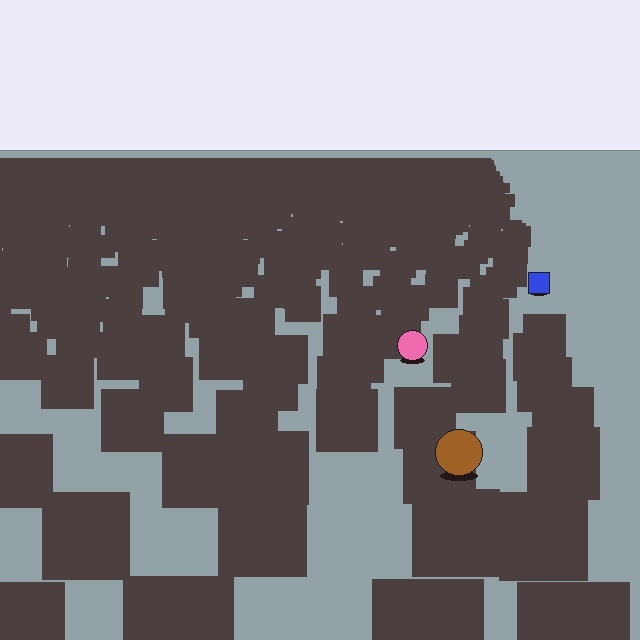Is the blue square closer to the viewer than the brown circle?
No. The brown circle is closer — you can tell from the texture gradient: the ground texture is coarser near it.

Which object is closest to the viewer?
The brown circle is closest. The texture marks near it are larger and more spread out.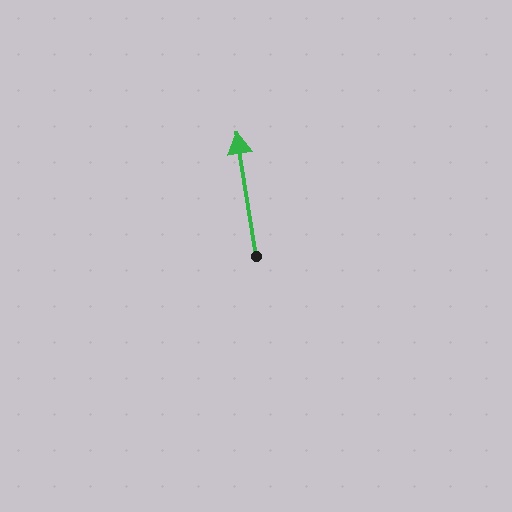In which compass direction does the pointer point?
North.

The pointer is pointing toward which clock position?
Roughly 12 o'clock.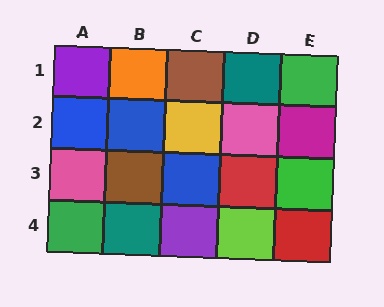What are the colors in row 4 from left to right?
Green, teal, purple, lime, red.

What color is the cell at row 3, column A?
Pink.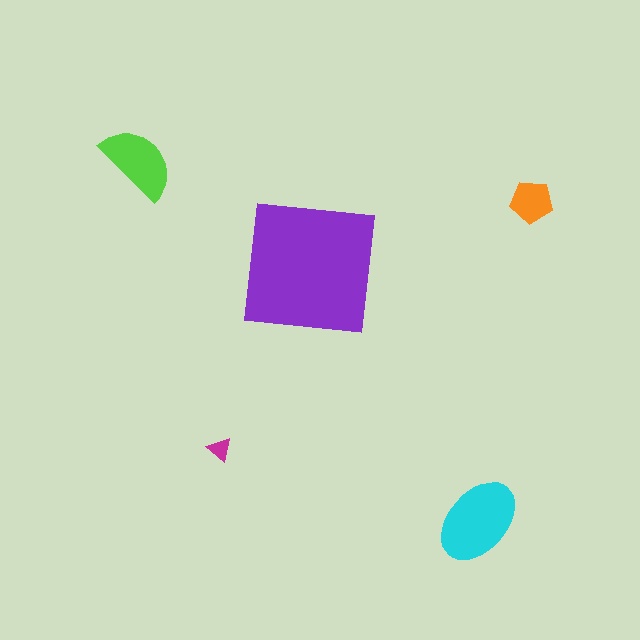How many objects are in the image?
There are 5 objects in the image.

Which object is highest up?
The lime semicircle is topmost.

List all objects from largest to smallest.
The purple square, the cyan ellipse, the lime semicircle, the orange pentagon, the magenta triangle.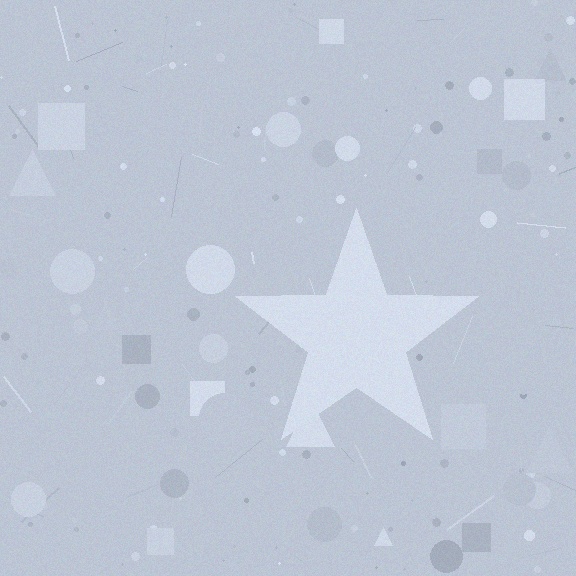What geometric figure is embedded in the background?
A star is embedded in the background.